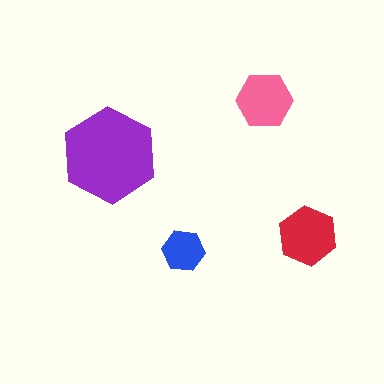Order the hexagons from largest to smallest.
the purple one, the red one, the pink one, the blue one.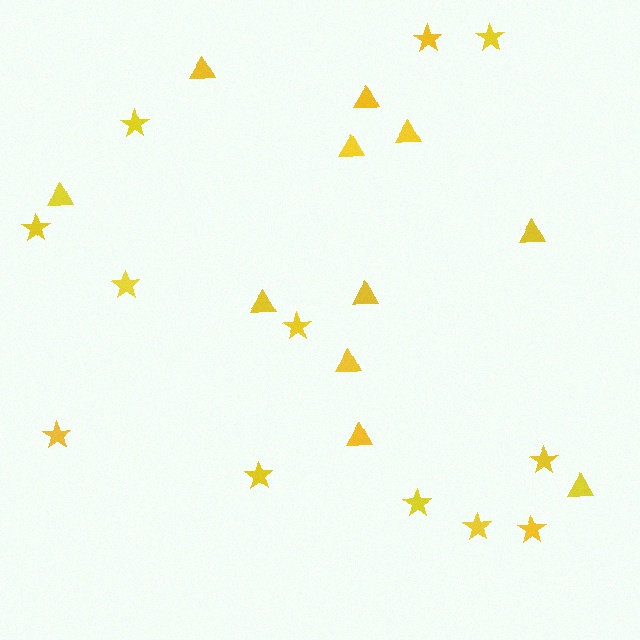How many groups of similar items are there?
There are 2 groups: one group of triangles (11) and one group of stars (12).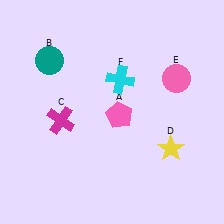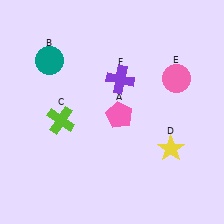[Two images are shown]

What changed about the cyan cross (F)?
In Image 1, F is cyan. In Image 2, it changed to purple.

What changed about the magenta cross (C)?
In Image 1, C is magenta. In Image 2, it changed to lime.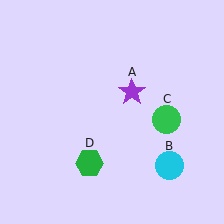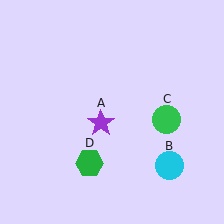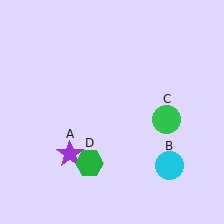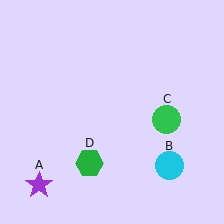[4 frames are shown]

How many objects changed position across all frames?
1 object changed position: purple star (object A).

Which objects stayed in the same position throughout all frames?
Cyan circle (object B) and green circle (object C) and green hexagon (object D) remained stationary.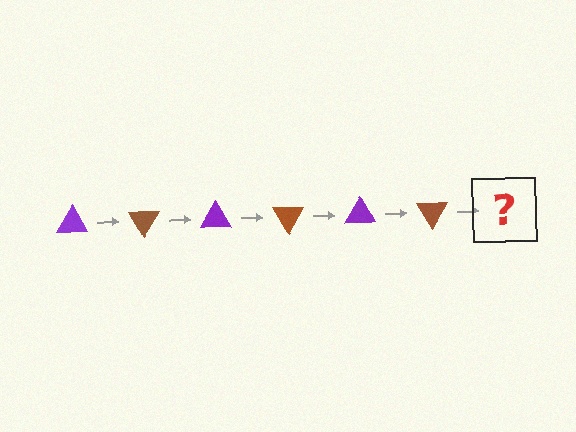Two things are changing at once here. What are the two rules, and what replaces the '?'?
The two rules are that it rotates 60 degrees each step and the color cycles through purple and brown. The '?' should be a purple triangle, rotated 360 degrees from the start.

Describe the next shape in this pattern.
It should be a purple triangle, rotated 360 degrees from the start.